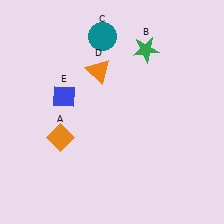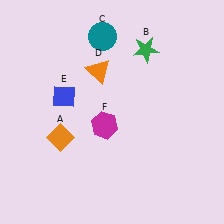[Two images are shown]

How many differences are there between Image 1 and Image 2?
There is 1 difference between the two images.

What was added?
A magenta hexagon (F) was added in Image 2.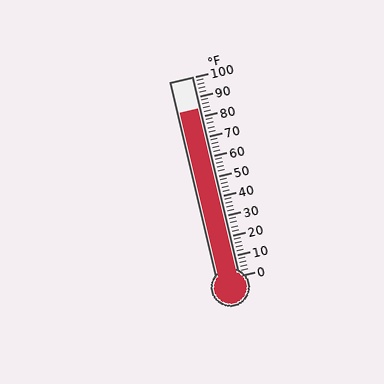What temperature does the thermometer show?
The thermometer shows approximately 84°F.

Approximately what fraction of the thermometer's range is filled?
The thermometer is filled to approximately 85% of its range.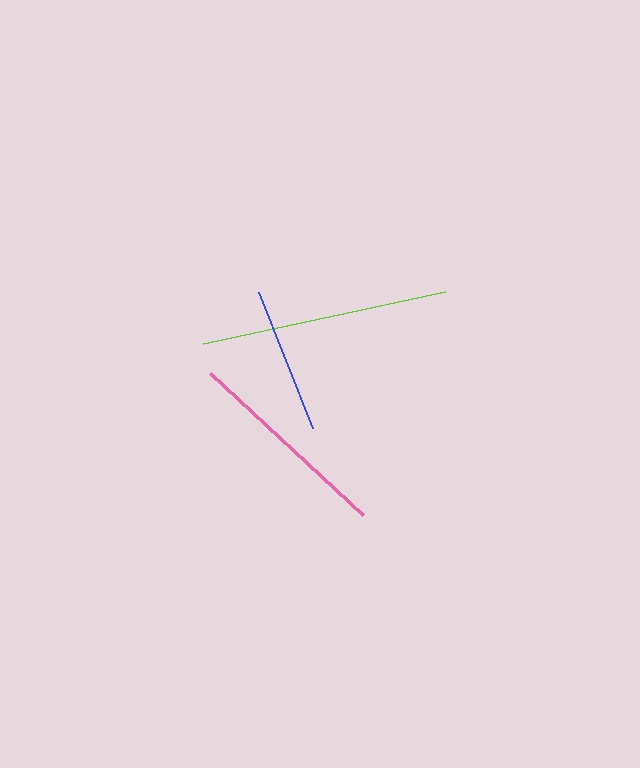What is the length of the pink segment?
The pink segment is approximately 209 pixels long.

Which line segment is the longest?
The lime line is the longest at approximately 247 pixels.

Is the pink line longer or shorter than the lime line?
The lime line is longer than the pink line.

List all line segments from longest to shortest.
From longest to shortest: lime, pink, blue.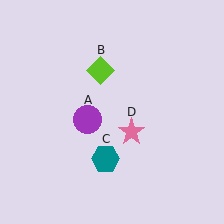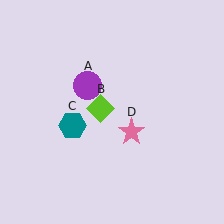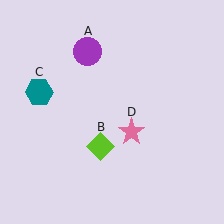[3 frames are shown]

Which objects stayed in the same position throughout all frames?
Pink star (object D) remained stationary.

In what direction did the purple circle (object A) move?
The purple circle (object A) moved up.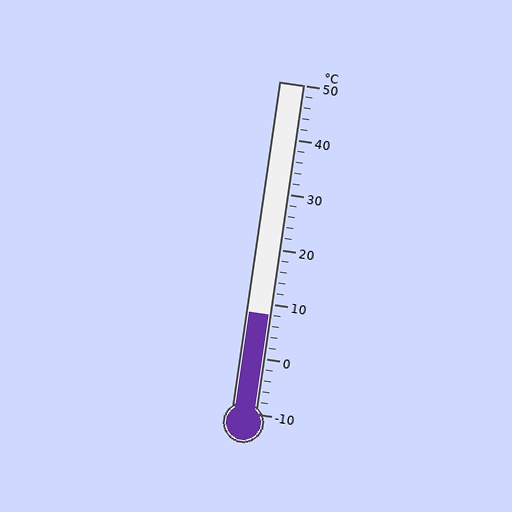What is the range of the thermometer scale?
The thermometer scale ranges from -10°C to 50°C.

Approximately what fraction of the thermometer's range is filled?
The thermometer is filled to approximately 30% of its range.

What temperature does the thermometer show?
The thermometer shows approximately 8°C.